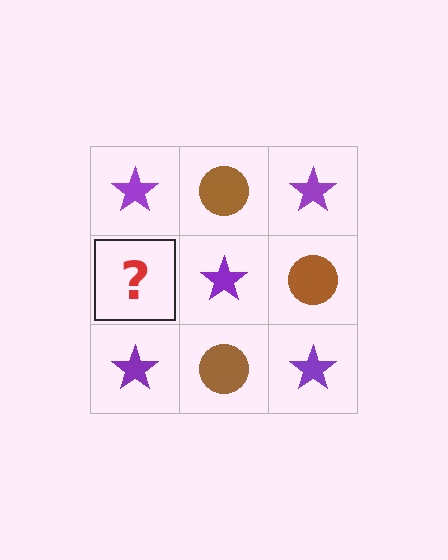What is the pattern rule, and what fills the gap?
The rule is that it alternates purple star and brown circle in a checkerboard pattern. The gap should be filled with a brown circle.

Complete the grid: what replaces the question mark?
The question mark should be replaced with a brown circle.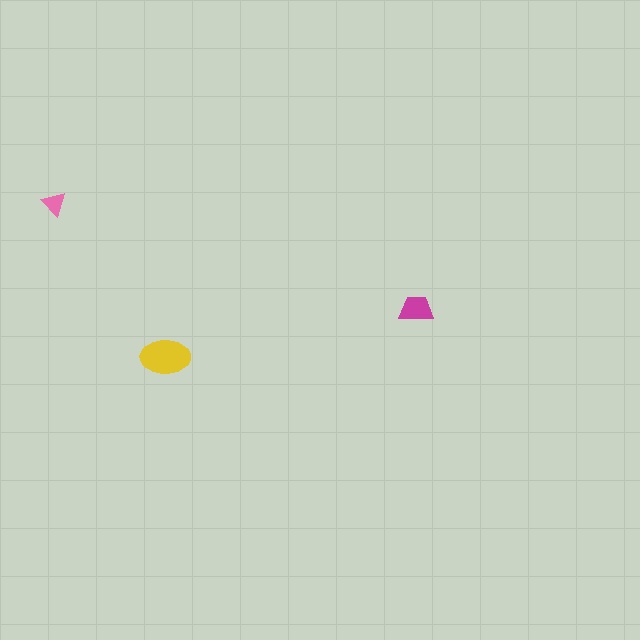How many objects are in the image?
There are 3 objects in the image.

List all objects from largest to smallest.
The yellow ellipse, the magenta trapezoid, the pink triangle.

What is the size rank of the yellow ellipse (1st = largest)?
1st.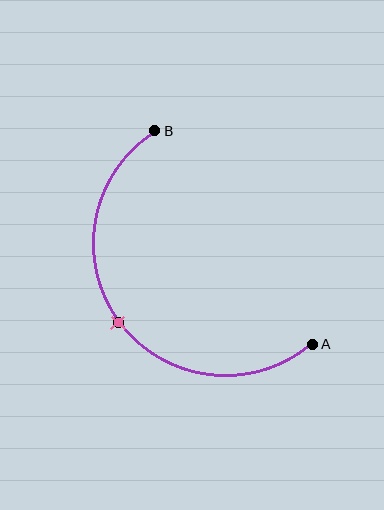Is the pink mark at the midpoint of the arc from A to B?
Yes. The pink mark lies on the arc at equal arc-length from both A and B — it is the arc midpoint.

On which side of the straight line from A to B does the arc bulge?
The arc bulges below and to the left of the straight line connecting A and B.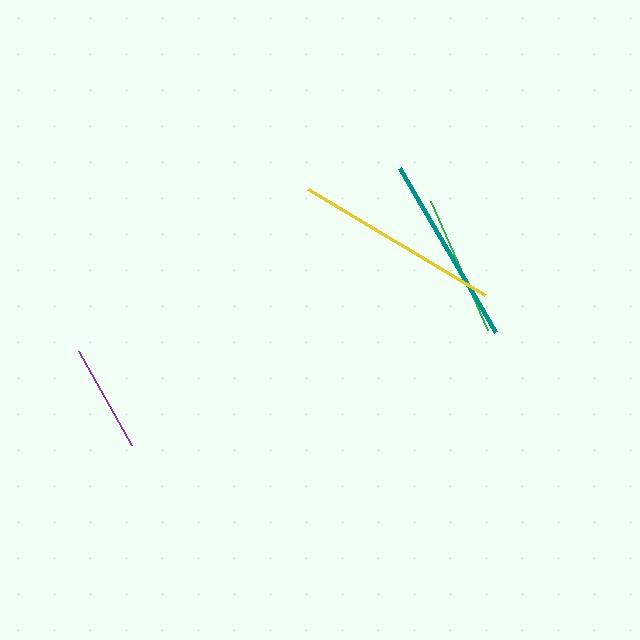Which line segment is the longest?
The yellow line is the longest at approximately 206 pixels.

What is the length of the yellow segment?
The yellow segment is approximately 206 pixels long.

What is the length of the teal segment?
The teal segment is approximately 190 pixels long.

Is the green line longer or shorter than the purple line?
The green line is longer than the purple line.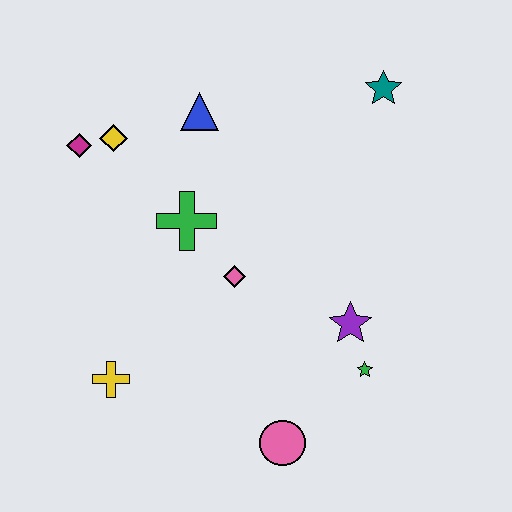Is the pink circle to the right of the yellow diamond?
Yes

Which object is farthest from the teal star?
The yellow cross is farthest from the teal star.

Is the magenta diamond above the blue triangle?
No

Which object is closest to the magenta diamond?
The yellow diamond is closest to the magenta diamond.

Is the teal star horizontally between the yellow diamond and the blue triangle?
No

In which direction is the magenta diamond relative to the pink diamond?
The magenta diamond is to the left of the pink diamond.